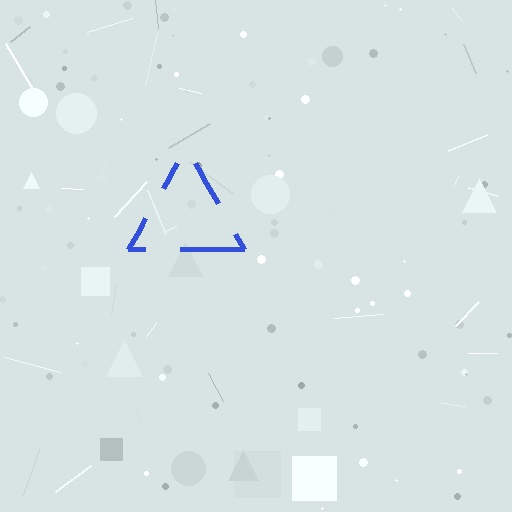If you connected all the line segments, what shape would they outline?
They would outline a triangle.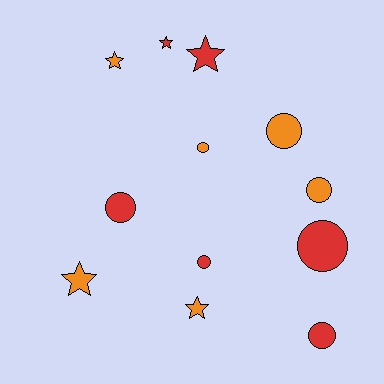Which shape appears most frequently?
Circle, with 7 objects.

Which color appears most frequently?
Orange, with 6 objects.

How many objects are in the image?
There are 12 objects.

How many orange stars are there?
There are 3 orange stars.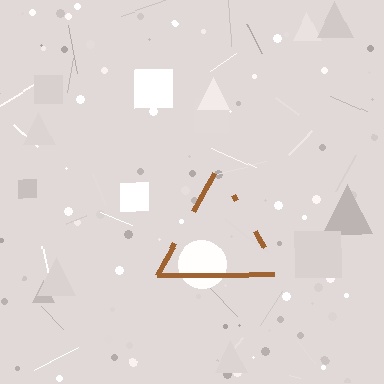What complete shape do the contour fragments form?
The contour fragments form a triangle.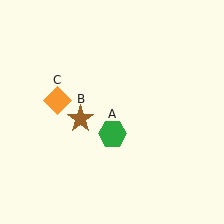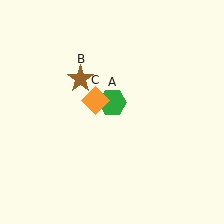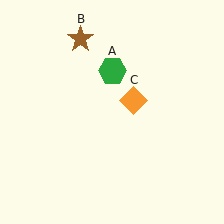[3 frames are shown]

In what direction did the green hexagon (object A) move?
The green hexagon (object A) moved up.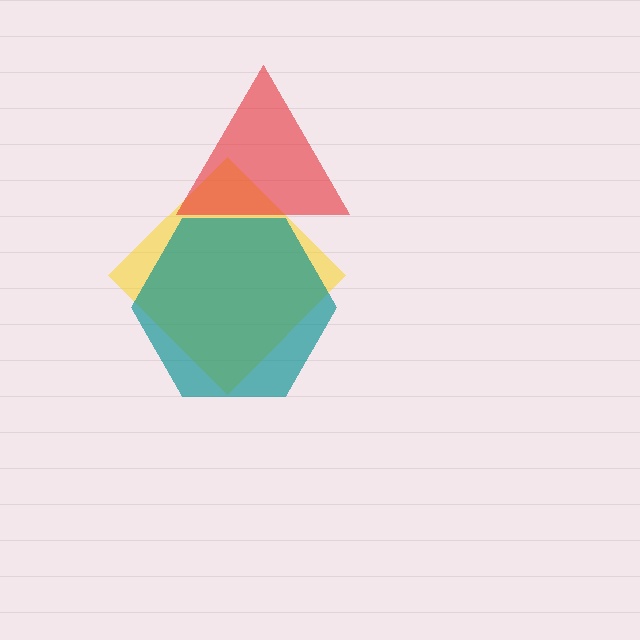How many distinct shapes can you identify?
There are 3 distinct shapes: a yellow diamond, a red triangle, a teal hexagon.